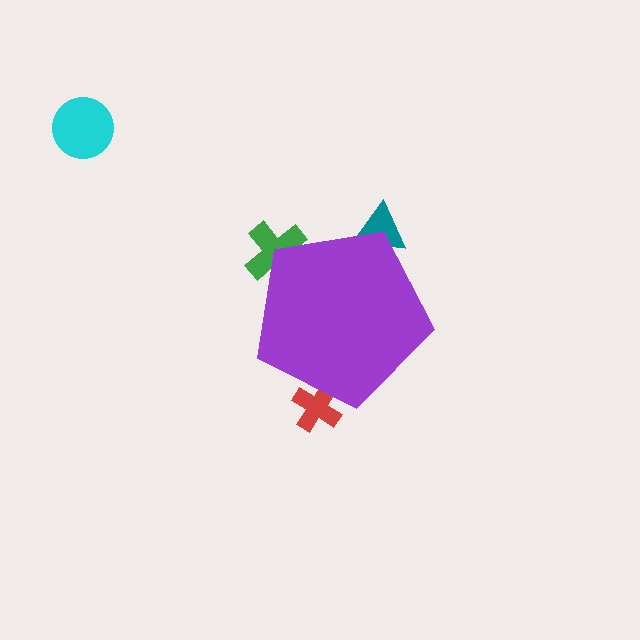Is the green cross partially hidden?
Yes, the green cross is partially hidden behind the purple pentagon.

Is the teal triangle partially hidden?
Yes, the teal triangle is partially hidden behind the purple pentagon.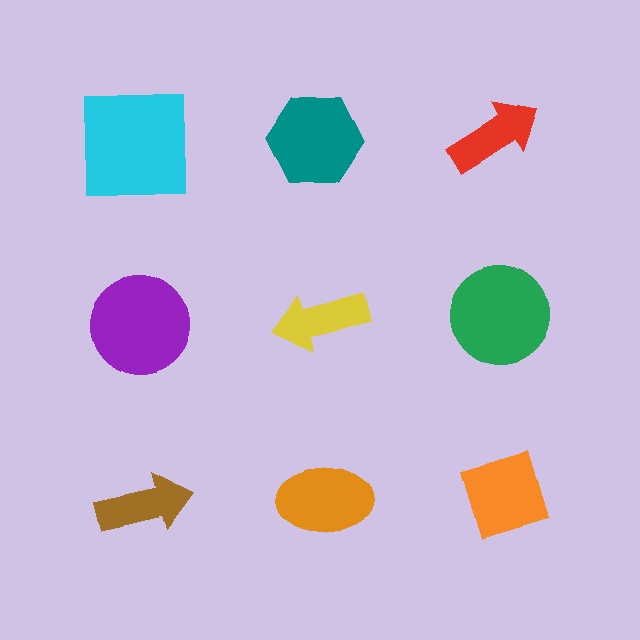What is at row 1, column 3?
A red arrow.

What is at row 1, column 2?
A teal hexagon.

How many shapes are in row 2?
3 shapes.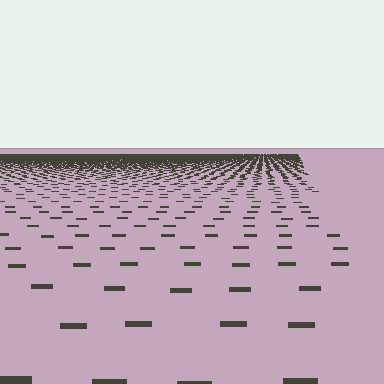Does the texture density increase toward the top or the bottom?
Density increases toward the top.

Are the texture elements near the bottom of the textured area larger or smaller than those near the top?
Larger. Near the bottom, elements are closer to the viewer and appear at a bigger on-screen size.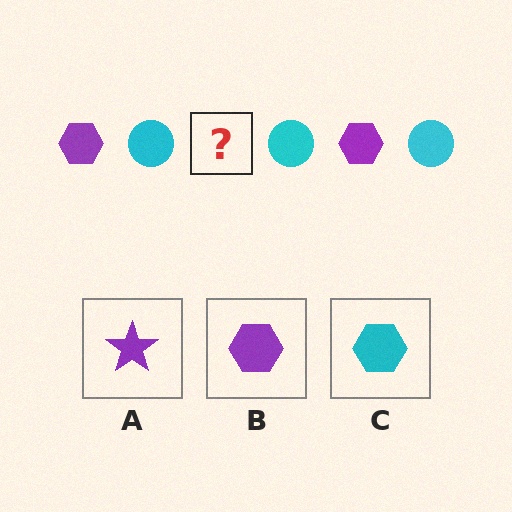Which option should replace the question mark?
Option B.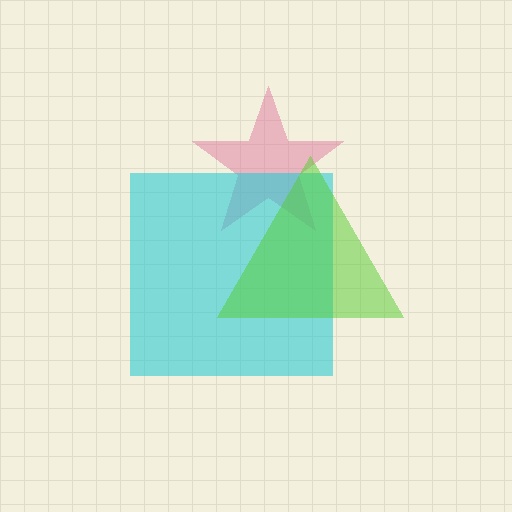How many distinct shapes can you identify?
There are 3 distinct shapes: a pink star, a cyan square, a lime triangle.